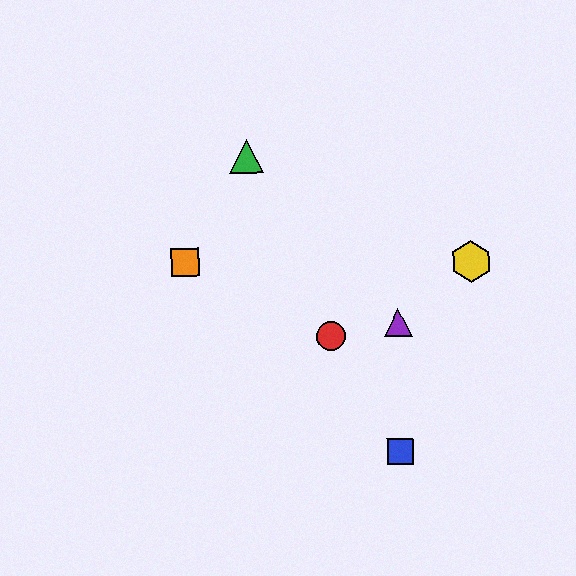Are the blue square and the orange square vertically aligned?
No, the blue square is at x≈400 and the orange square is at x≈185.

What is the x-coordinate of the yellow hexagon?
The yellow hexagon is at x≈471.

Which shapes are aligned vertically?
The blue square, the purple triangle are aligned vertically.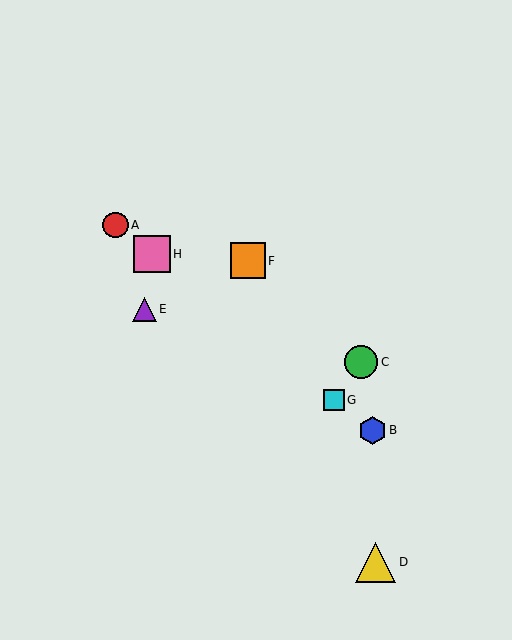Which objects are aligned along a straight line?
Objects A, B, G, H are aligned along a straight line.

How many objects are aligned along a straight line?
4 objects (A, B, G, H) are aligned along a straight line.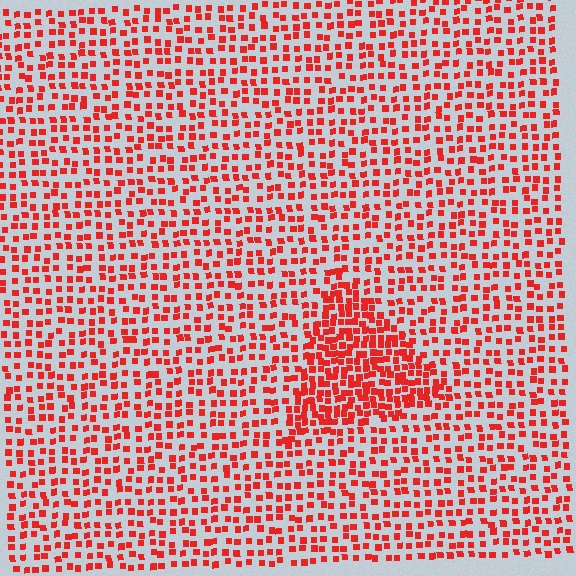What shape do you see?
I see a triangle.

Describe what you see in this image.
The image contains small red elements arranged at two different densities. A triangle-shaped region is visible where the elements are more densely packed than the surrounding area.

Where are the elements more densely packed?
The elements are more densely packed inside the triangle boundary.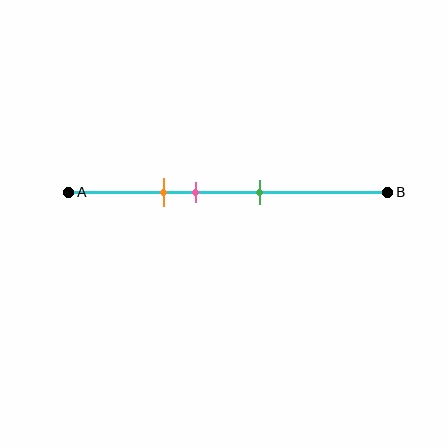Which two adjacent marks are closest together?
The orange and pink marks are the closest adjacent pair.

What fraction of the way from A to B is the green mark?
The green mark is approximately 60% (0.6) of the way from A to B.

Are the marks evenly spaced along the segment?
Yes, the marks are approximately evenly spaced.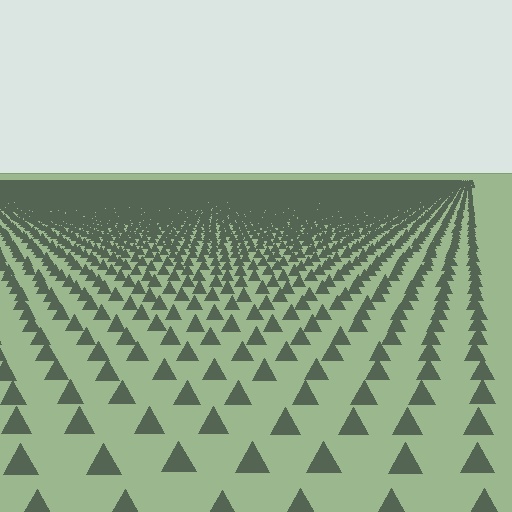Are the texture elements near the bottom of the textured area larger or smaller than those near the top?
Larger. Near the bottom, elements are closer to the viewer and appear at a bigger on-screen size.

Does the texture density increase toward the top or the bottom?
Density increases toward the top.